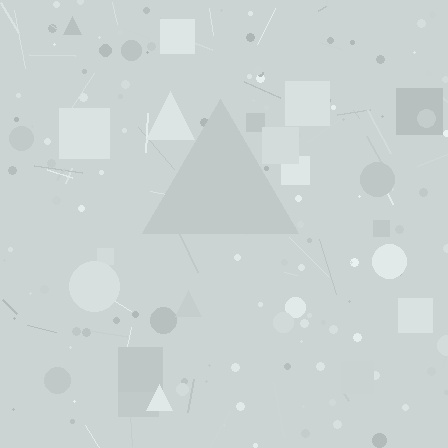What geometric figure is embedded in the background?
A triangle is embedded in the background.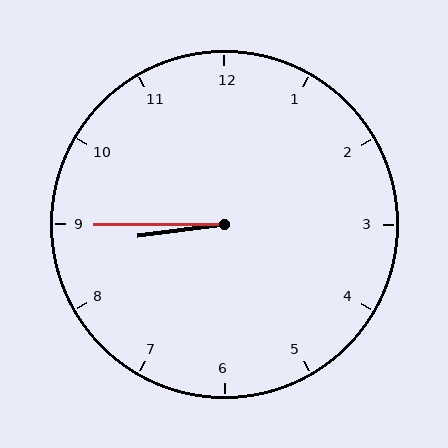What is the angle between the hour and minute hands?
Approximately 8 degrees.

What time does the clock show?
8:45.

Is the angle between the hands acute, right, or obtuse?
It is acute.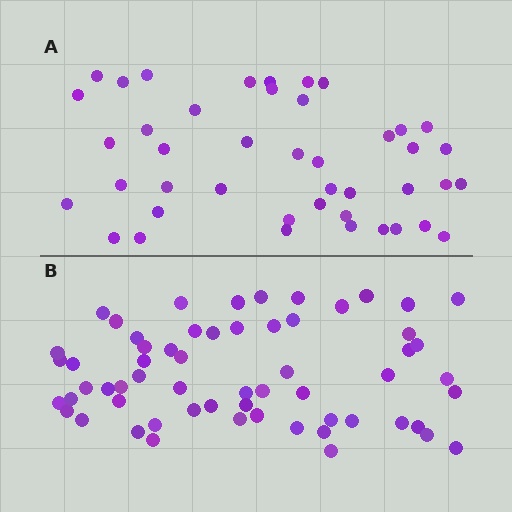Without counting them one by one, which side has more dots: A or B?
Region B (the bottom region) has more dots.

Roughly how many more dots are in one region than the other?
Region B has approximately 15 more dots than region A.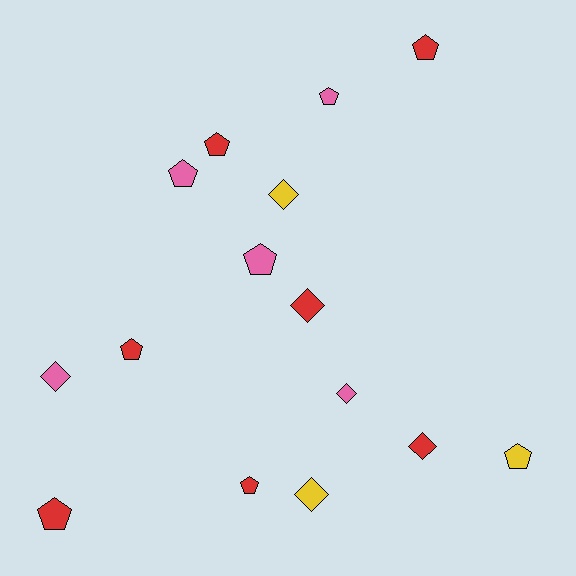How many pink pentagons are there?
There are 3 pink pentagons.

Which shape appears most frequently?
Pentagon, with 9 objects.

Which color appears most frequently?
Red, with 7 objects.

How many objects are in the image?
There are 15 objects.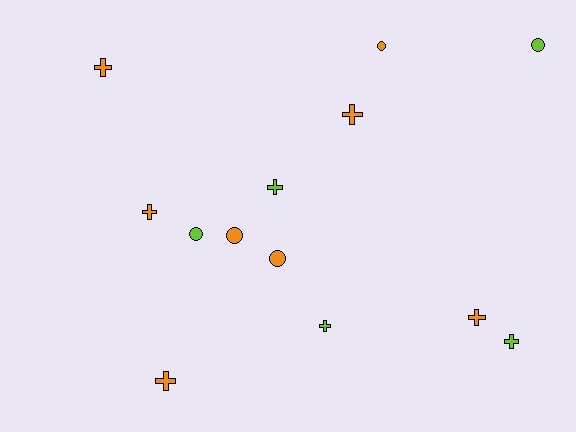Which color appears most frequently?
Orange, with 8 objects.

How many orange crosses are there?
There are 5 orange crosses.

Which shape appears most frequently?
Cross, with 8 objects.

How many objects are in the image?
There are 13 objects.